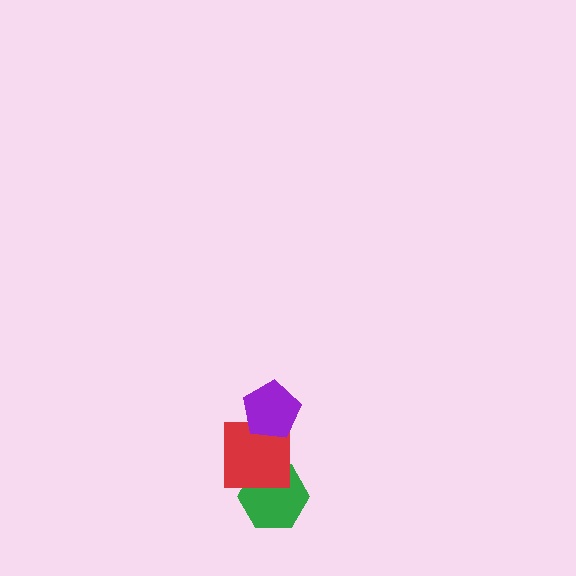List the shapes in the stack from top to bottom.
From top to bottom: the purple pentagon, the red square, the green hexagon.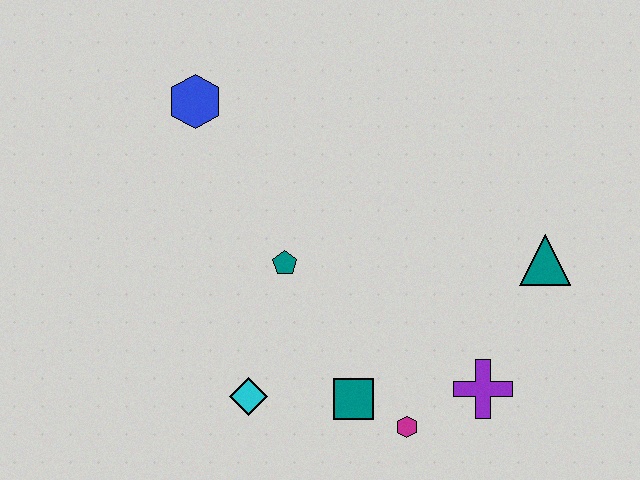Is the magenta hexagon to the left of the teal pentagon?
No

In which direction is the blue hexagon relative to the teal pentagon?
The blue hexagon is above the teal pentagon.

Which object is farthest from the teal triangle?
The blue hexagon is farthest from the teal triangle.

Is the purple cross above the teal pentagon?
No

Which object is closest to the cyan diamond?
The teal square is closest to the cyan diamond.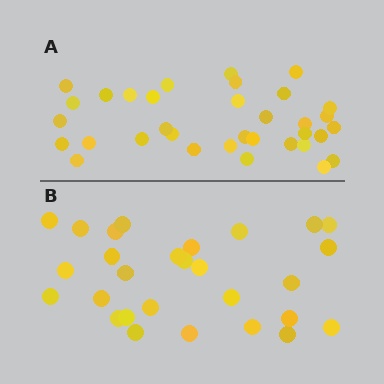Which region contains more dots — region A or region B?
Region A (the top region) has more dots.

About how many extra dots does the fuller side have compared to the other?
Region A has about 6 more dots than region B.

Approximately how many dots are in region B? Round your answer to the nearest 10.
About 30 dots. (The exact count is 28, which rounds to 30.)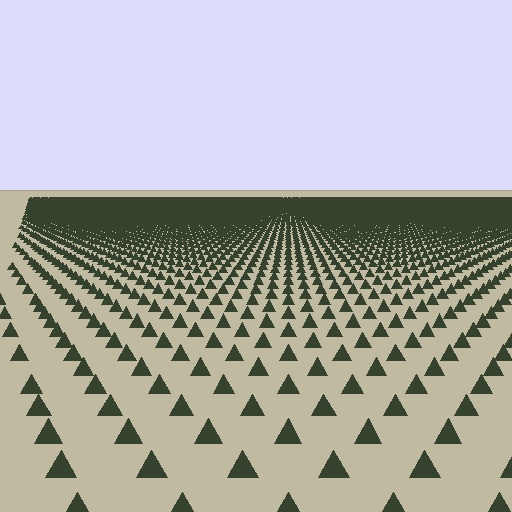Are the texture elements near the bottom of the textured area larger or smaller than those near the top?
Larger. Near the bottom, elements are closer to the viewer and appear at a bigger on-screen size.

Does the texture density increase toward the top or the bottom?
Density increases toward the top.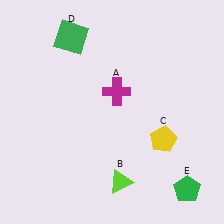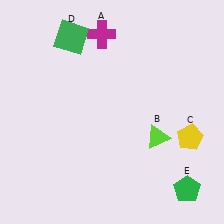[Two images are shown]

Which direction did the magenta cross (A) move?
The magenta cross (A) moved up.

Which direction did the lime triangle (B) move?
The lime triangle (B) moved up.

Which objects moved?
The objects that moved are: the magenta cross (A), the lime triangle (B), the yellow pentagon (C).